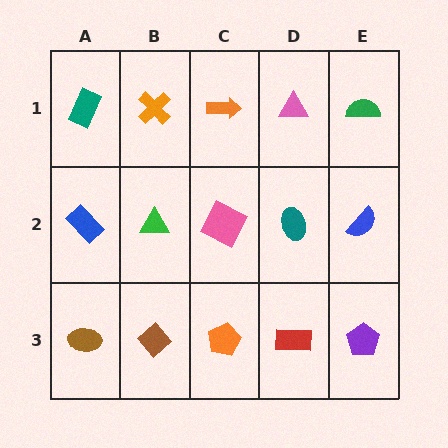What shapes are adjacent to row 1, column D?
A teal ellipse (row 2, column D), an orange arrow (row 1, column C), a green semicircle (row 1, column E).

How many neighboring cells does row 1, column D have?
3.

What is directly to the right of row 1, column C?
A pink triangle.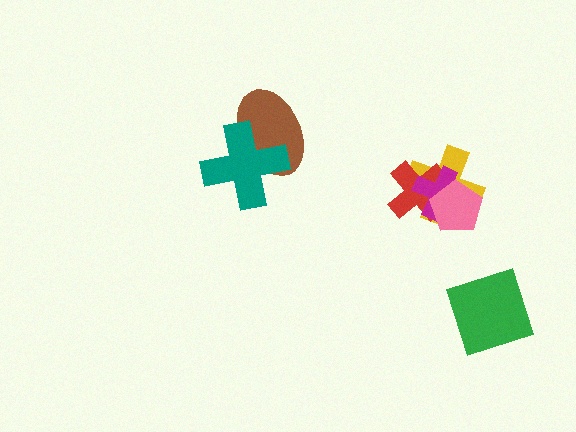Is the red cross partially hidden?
Yes, it is partially covered by another shape.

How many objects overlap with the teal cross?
1 object overlaps with the teal cross.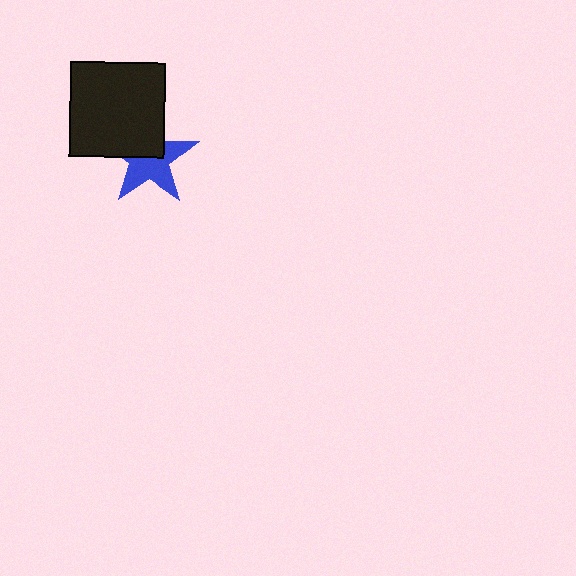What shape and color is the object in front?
The object in front is a black square.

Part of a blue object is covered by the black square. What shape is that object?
It is a star.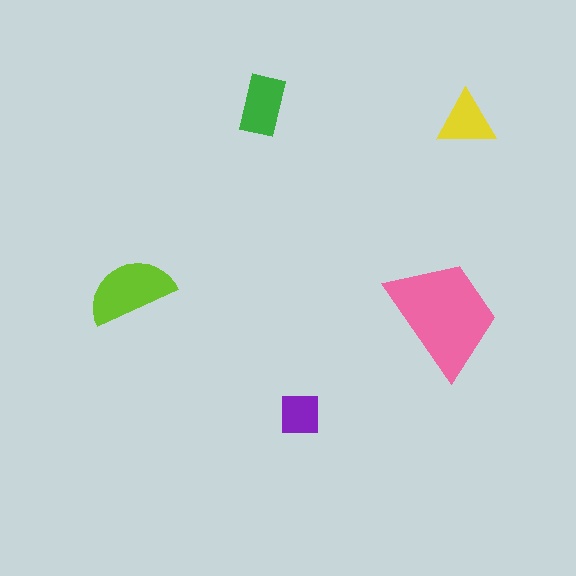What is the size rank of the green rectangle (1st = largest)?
3rd.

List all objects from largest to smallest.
The pink trapezoid, the lime semicircle, the green rectangle, the yellow triangle, the purple square.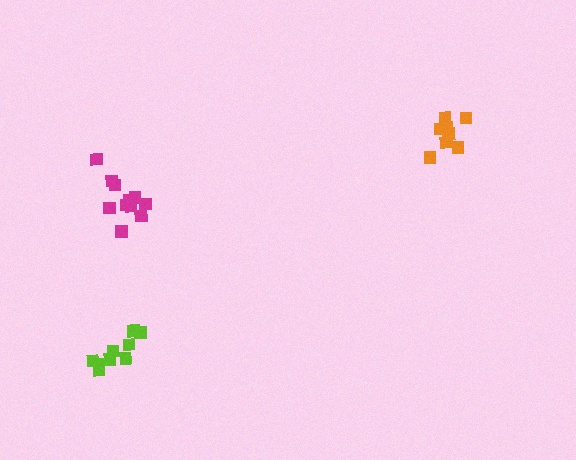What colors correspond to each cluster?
The clusters are colored: magenta, lime, orange.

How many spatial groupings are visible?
There are 3 spatial groupings.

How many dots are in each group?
Group 1: 11 dots, Group 2: 9 dots, Group 3: 8 dots (28 total).